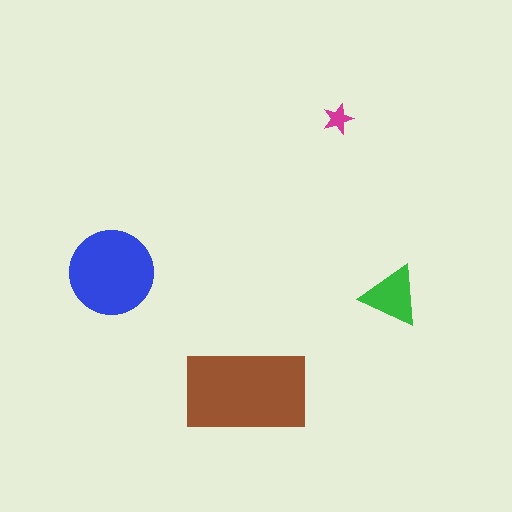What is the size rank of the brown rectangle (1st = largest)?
1st.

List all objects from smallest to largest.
The magenta star, the green triangle, the blue circle, the brown rectangle.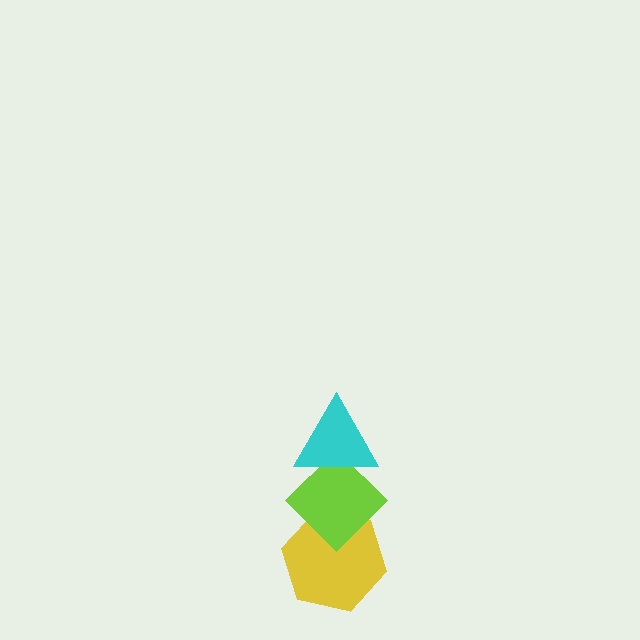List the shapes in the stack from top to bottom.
From top to bottom: the cyan triangle, the lime diamond, the yellow hexagon.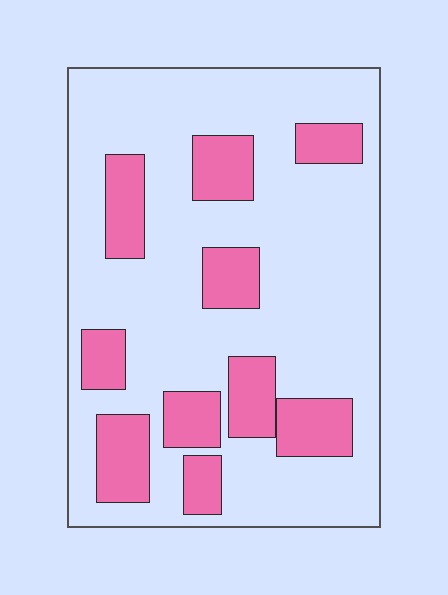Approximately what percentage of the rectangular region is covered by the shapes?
Approximately 25%.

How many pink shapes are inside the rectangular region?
10.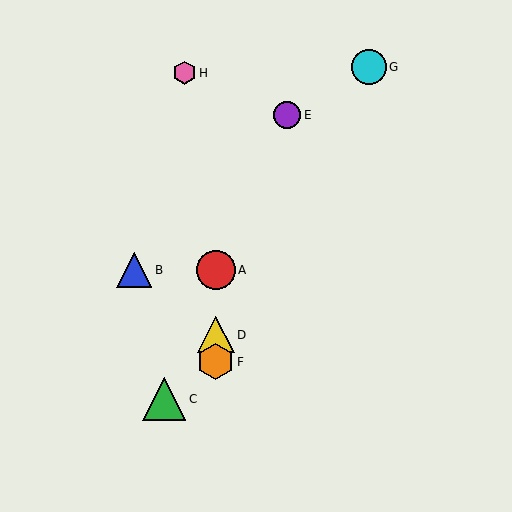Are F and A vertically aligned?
Yes, both are at x≈216.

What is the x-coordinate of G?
Object G is at x≈369.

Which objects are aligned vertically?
Objects A, D, F are aligned vertically.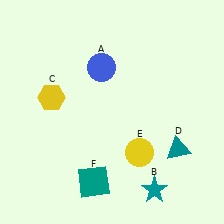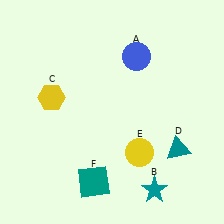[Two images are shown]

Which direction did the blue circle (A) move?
The blue circle (A) moved right.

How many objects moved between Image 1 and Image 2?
1 object moved between the two images.